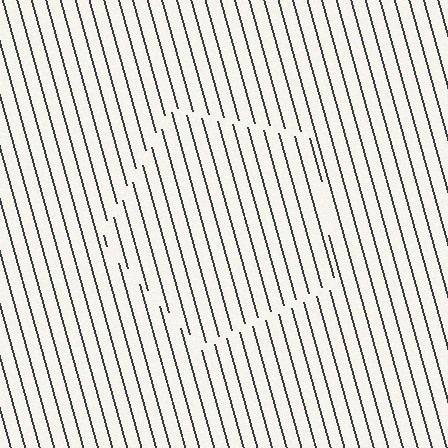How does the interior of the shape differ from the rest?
The interior of the shape contains the same grating, shifted by half a period — the contour is defined by the phase discontinuity where line-ends from the inner and outer gratings abut.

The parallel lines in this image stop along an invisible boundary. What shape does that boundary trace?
An illusory pentagon. The interior of the shape contains the same grating, shifted by half a period — the contour is defined by the phase discontinuity where line-ends from the inner and outer gratings abut.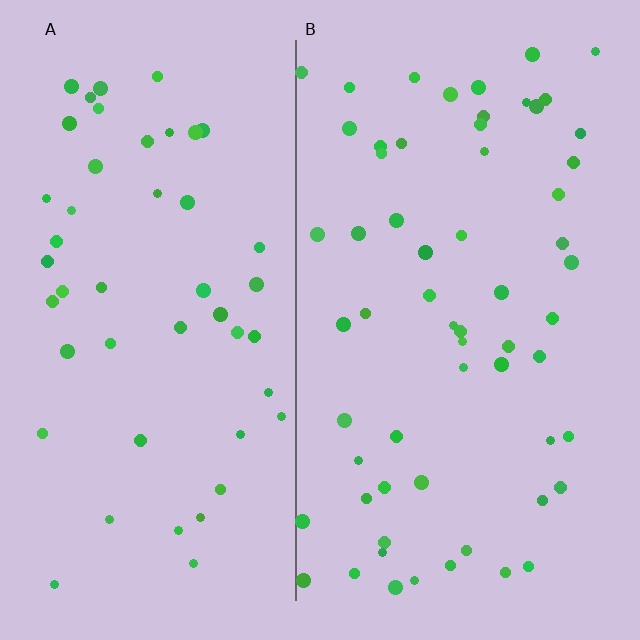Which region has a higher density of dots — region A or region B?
B (the right).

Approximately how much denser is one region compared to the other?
Approximately 1.3× — region B over region A.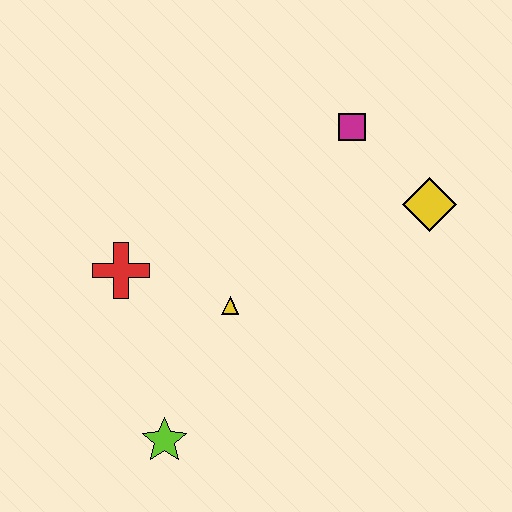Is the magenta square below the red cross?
No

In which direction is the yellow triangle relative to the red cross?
The yellow triangle is to the right of the red cross.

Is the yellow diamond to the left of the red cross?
No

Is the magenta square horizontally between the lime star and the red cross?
No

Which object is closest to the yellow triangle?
The red cross is closest to the yellow triangle.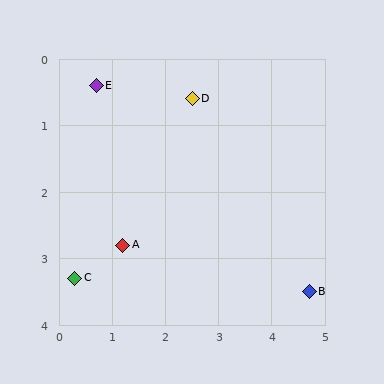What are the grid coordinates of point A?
Point A is at approximately (1.2, 2.8).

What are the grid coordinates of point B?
Point B is at approximately (4.7, 3.5).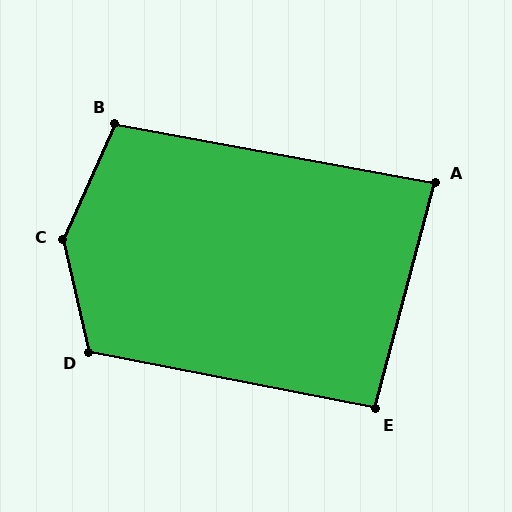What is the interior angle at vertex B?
Approximately 104 degrees (obtuse).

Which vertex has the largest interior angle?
C, at approximately 143 degrees.